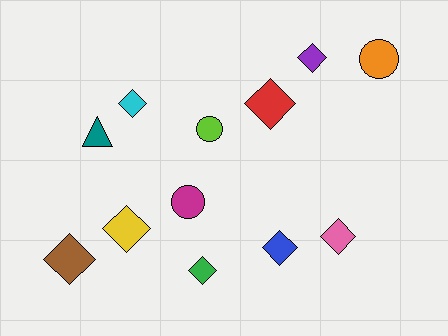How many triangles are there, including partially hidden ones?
There is 1 triangle.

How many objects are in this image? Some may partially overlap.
There are 12 objects.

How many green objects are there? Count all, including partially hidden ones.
There is 1 green object.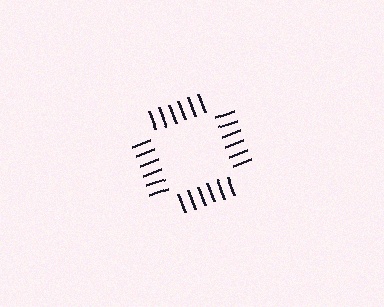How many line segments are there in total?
24 — 6 along each of the 4 edges.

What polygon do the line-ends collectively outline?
An illusory square — the line segments terminate on its edges but no continuous stroke is drawn.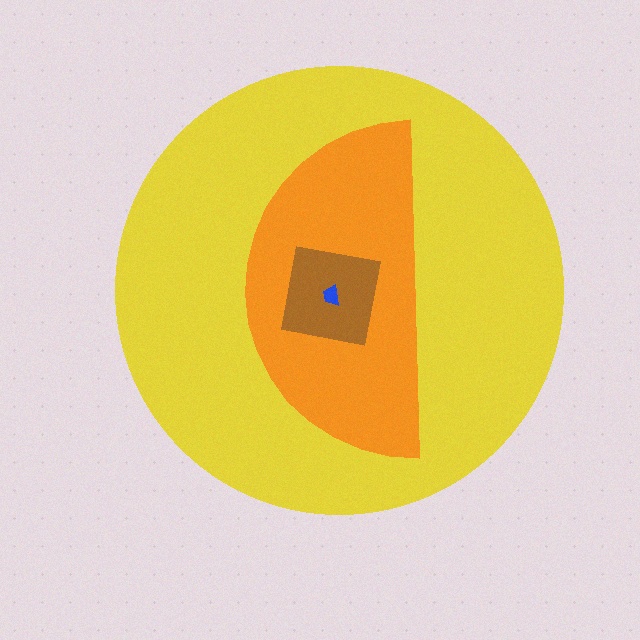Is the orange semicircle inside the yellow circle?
Yes.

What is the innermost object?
The blue trapezoid.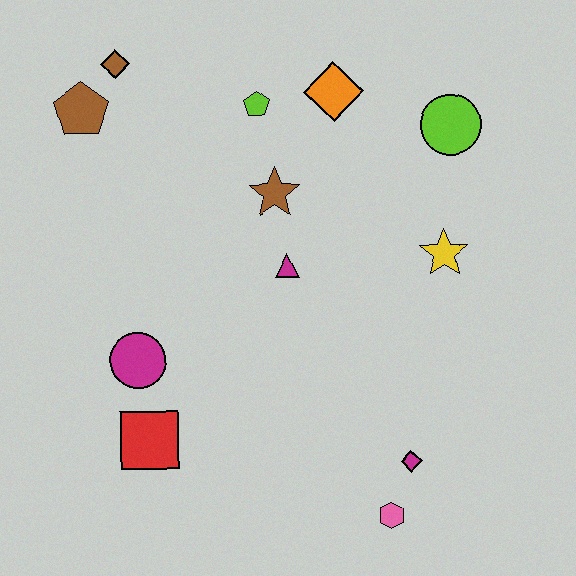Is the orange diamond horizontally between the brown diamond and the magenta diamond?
Yes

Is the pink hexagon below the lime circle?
Yes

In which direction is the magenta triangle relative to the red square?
The magenta triangle is above the red square.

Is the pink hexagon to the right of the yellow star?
No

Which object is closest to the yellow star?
The lime circle is closest to the yellow star.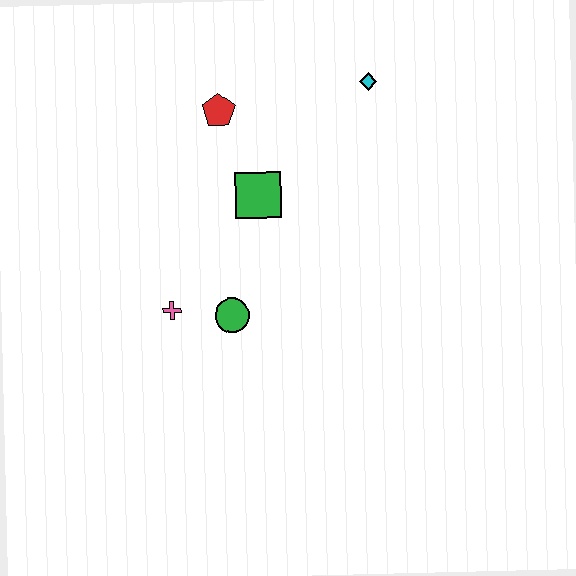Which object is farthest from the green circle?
The cyan diamond is farthest from the green circle.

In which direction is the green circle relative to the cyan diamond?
The green circle is below the cyan diamond.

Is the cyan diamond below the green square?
No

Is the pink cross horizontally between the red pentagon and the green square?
No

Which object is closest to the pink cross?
The green circle is closest to the pink cross.